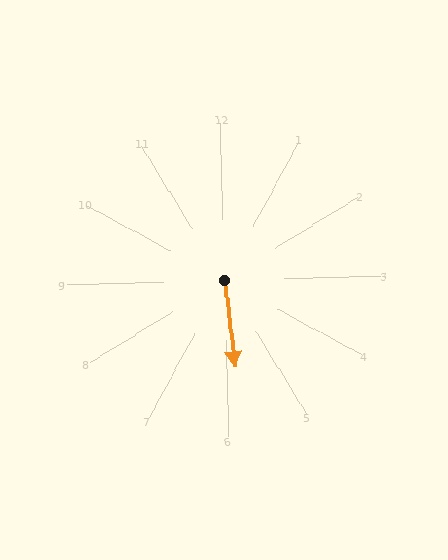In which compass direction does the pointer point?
South.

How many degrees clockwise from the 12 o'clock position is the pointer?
Approximately 175 degrees.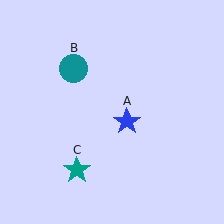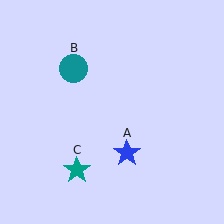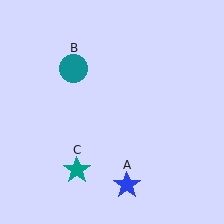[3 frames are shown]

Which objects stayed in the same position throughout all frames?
Teal circle (object B) and teal star (object C) remained stationary.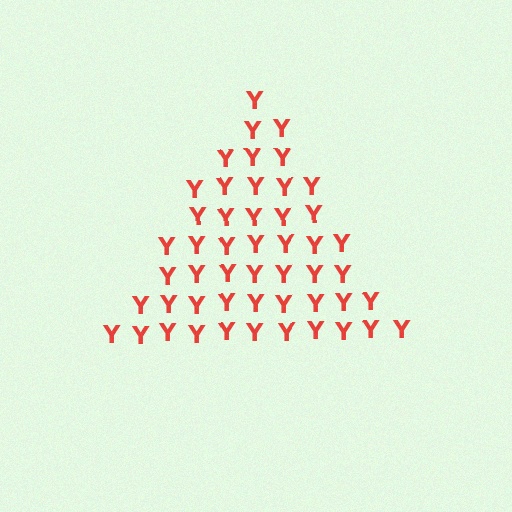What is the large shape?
The large shape is a triangle.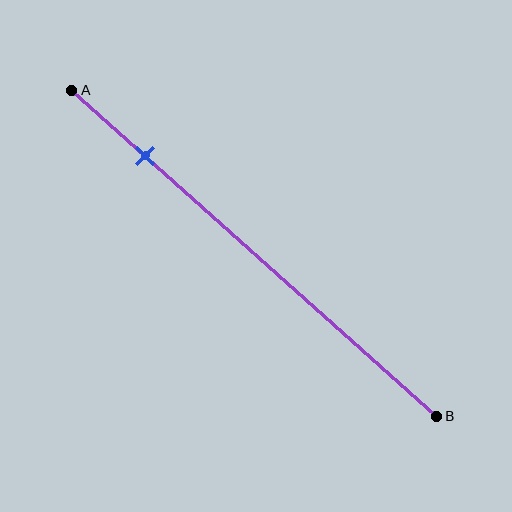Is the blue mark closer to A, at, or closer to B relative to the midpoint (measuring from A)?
The blue mark is closer to point A than the midpoint of segment AB.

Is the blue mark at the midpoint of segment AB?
No, the mark is at about 20% from A, not at the 50% midpoint.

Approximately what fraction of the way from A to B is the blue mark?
The blue mark is approximately 20% of the way from A to B.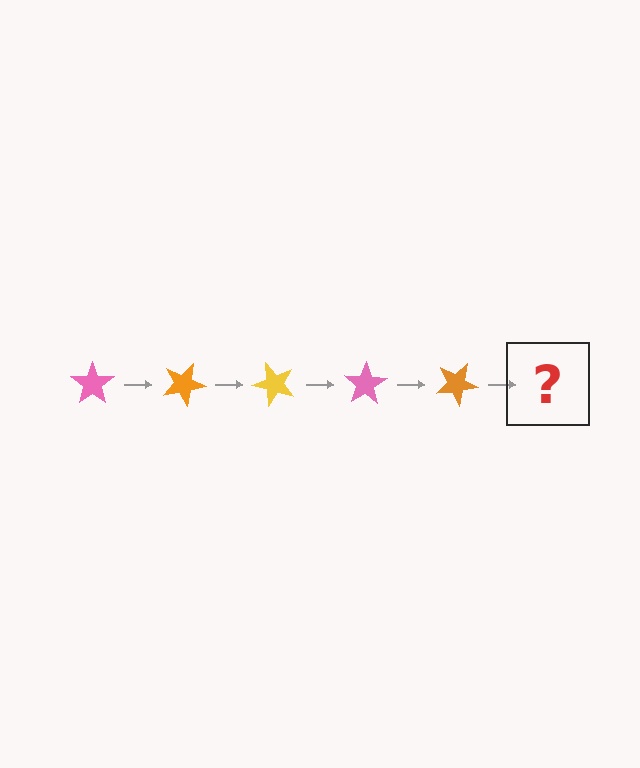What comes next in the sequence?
The next element should be a yellow star, rotated 125 degrees from the start.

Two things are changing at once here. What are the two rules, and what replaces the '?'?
The two rules are that it rotates 25 degrees each step and the color cycles through pink, orange, and yellow. The '?' should be a yellow star, rotated 125 degrees from the start.